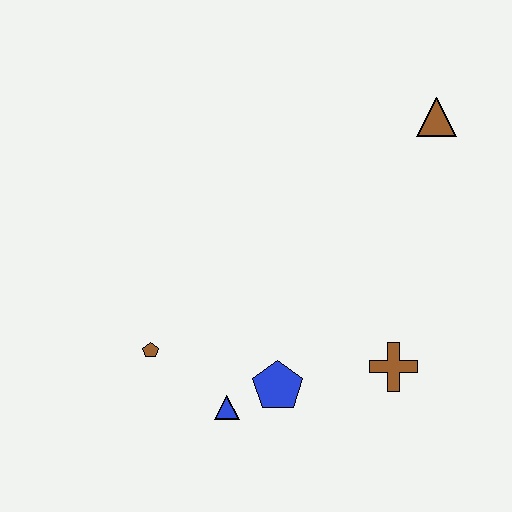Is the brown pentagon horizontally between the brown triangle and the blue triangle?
No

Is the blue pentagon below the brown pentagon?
Yes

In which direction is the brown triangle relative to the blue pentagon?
The brown triangle is above the blue pentagon.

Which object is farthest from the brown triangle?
The brown pentagon is farthest from the brown triangle.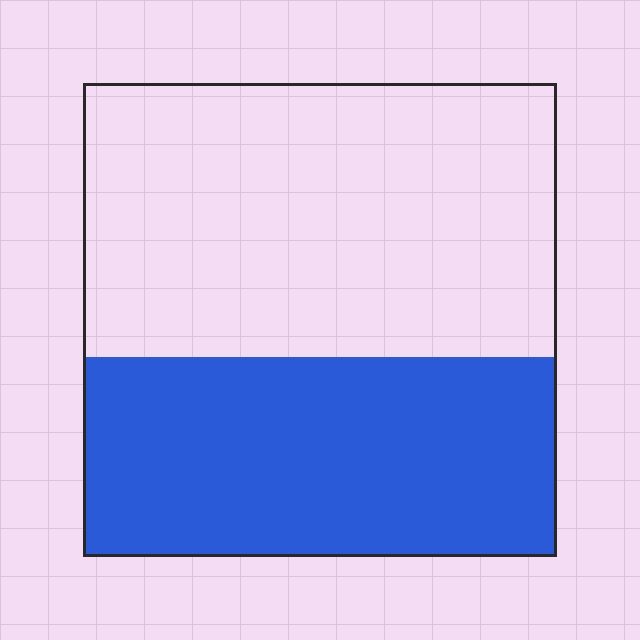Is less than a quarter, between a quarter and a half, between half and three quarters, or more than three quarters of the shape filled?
Between a quarter and a half.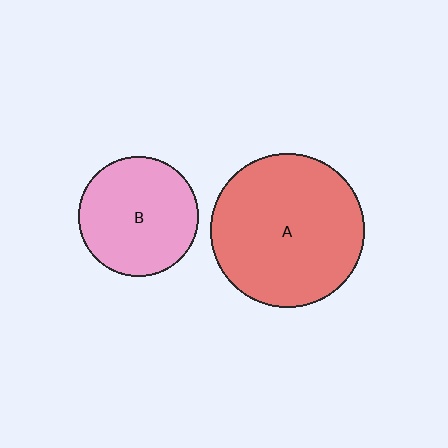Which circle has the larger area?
Circle A (red).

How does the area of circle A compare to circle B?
Approximately 1.7 times.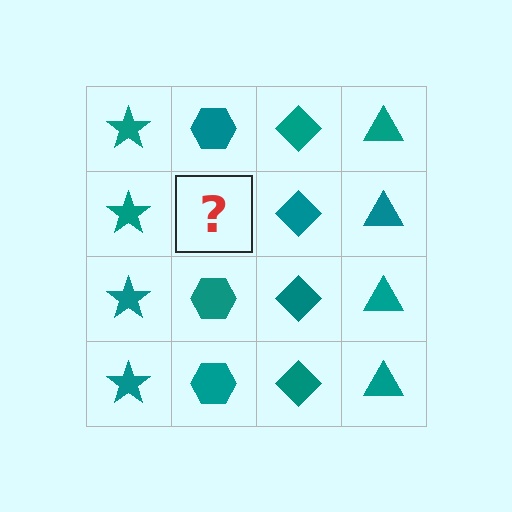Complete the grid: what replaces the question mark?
The question mark should be replaced with a teal hexagon.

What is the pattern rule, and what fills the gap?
The rule is that each column has a consistent shape. The gap should be filled with a teal hexagon.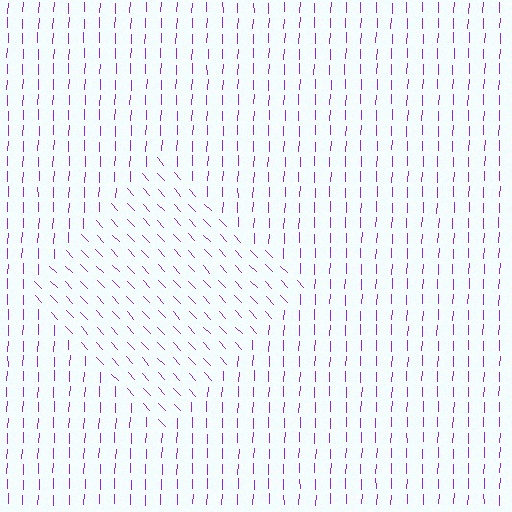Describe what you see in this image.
The image is filled with small purple line segments. A diamond region in the image has lines oriented differently from the surrounding lines, creating a visible texture boundary.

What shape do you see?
I see a diamond.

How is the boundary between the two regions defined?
The boundary is defined purely by a change in line orientation (approximately 45 degrees difference). All lines are the same color and thickness.